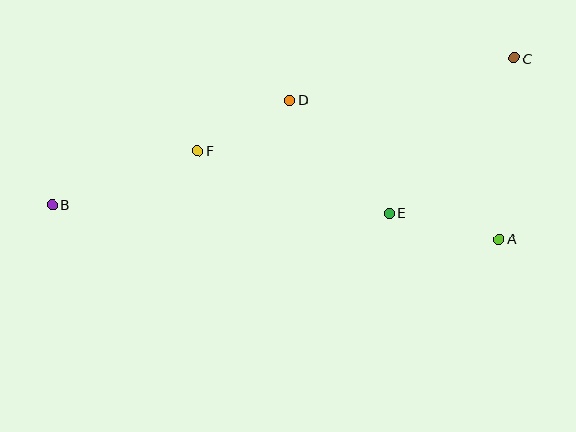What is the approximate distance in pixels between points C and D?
The distance between C and D is approximately 228 pixels.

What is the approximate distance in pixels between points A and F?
The distance between A and F is approximately 315 pixels.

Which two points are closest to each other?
Points D and F are closest to each other.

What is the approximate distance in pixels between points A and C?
The distance between A and C is approximately 182 pixels.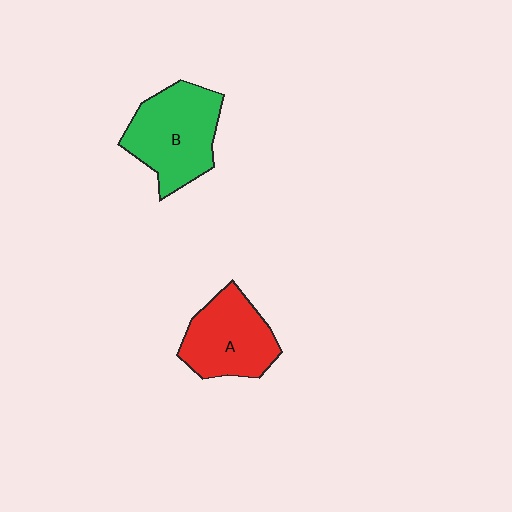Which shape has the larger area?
Shape B (green).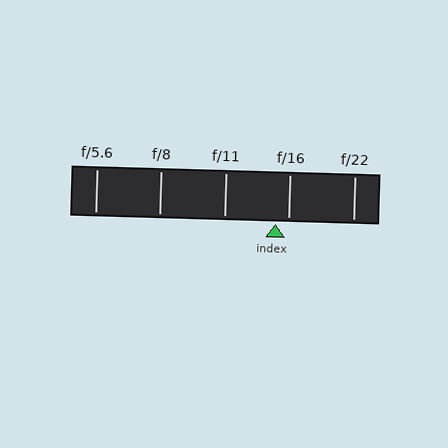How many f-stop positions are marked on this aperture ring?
There are 5 f-stop positions marked.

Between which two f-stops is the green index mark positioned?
The index mark is between f/11 and f/16.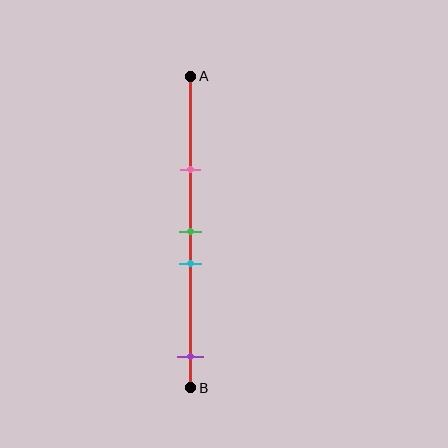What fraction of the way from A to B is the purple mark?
The purple mark is approximately 90% (0.9) of the way from A to B.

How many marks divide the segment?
There are 4 marks dividing the segment.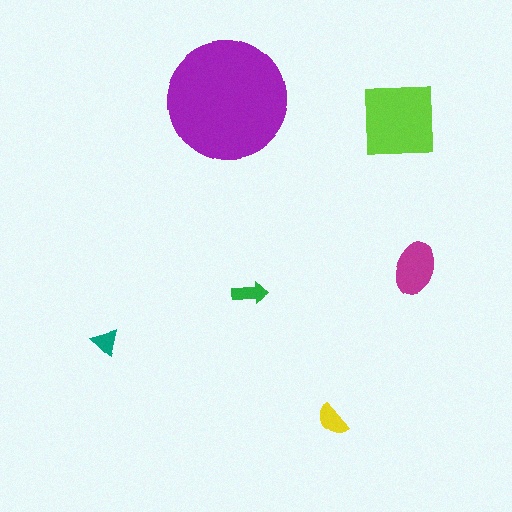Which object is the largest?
The purple circle.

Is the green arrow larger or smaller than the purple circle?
Smaller.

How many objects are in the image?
There are 6 objects in the image.